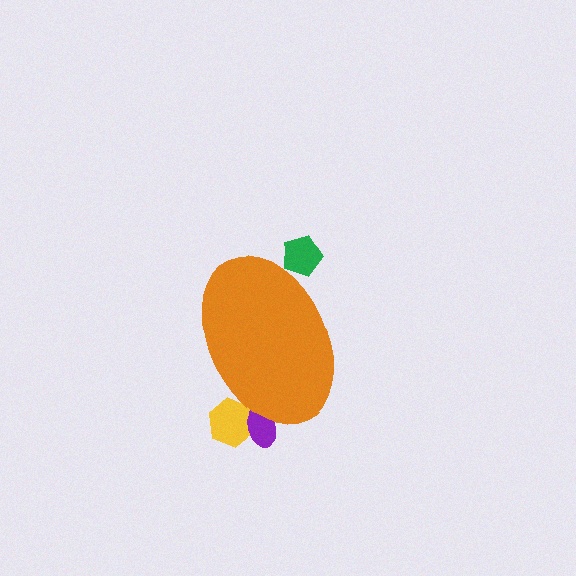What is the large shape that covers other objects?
An orange ellipse.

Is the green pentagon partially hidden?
Yes, the green pentagon is partially hidden behind the orange ellipse.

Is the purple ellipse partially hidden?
Yes, the purple ellipse is partially hidden behind the orange ellipse.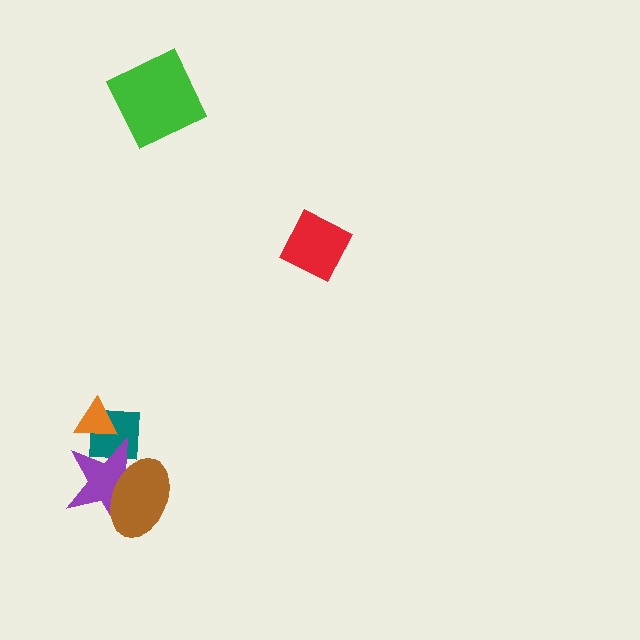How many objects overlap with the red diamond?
0 objects overlap with the red diamond.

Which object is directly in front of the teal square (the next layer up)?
The purple star is directly in front of the teal square.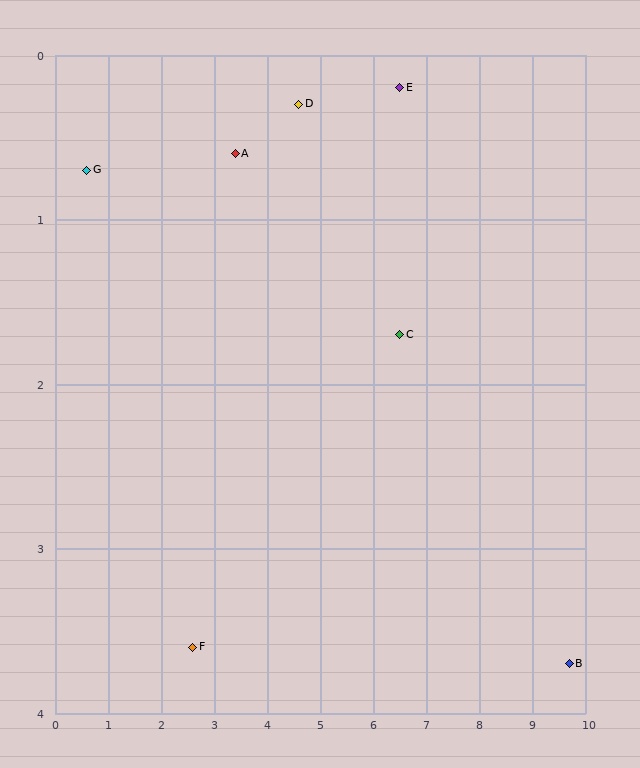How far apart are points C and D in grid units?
Points C and D are about 2.4 grid units apart.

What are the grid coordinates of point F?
Point F is at approximately (2.6, 3.6).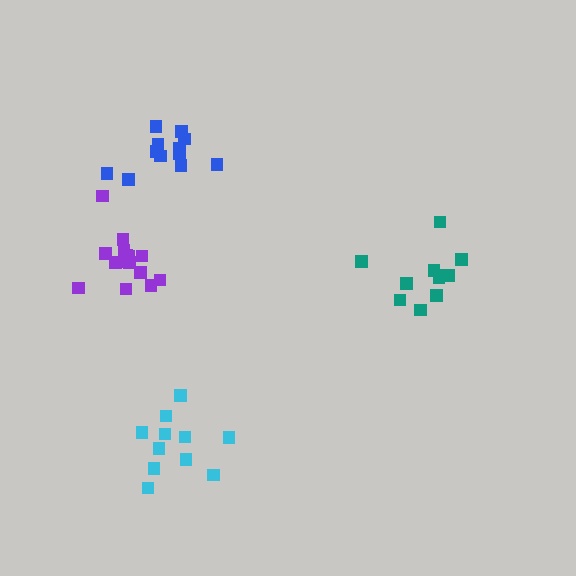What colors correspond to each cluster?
The clusters are colored: cyan, purple, blue, teal.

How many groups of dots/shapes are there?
There are 4 groups.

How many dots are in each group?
Group 1: 11 dots, Group 2: 15 dots, Group 3: 12 dots, Group 4: 11 dots (49 total).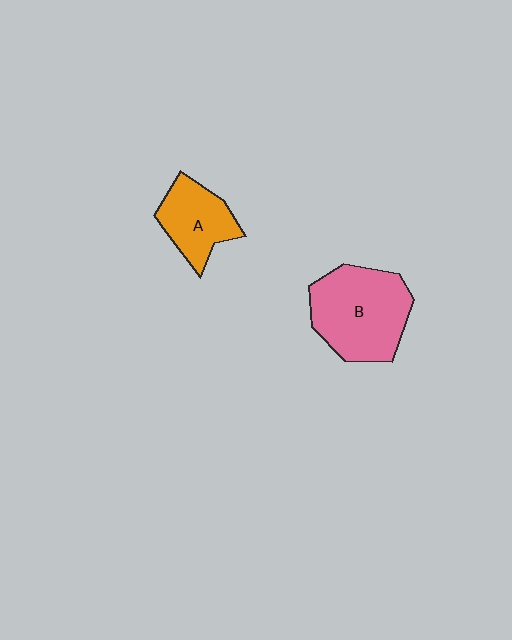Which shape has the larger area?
Shape B (pink).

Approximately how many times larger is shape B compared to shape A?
Approximately 1.7 times.